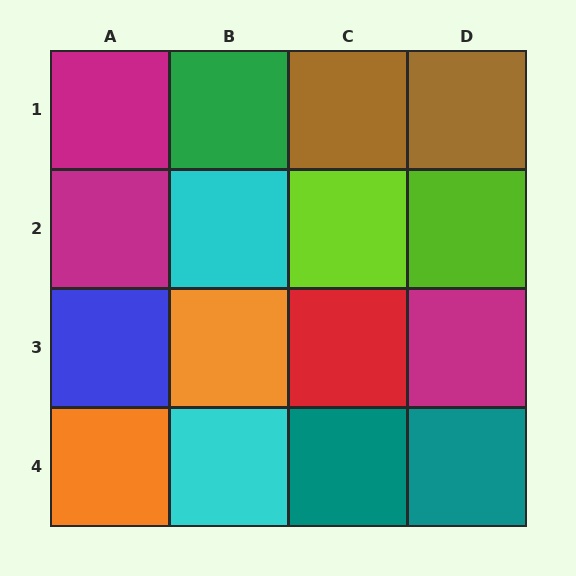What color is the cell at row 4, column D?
Teal.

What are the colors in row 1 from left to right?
Magenta, green, brown, brown.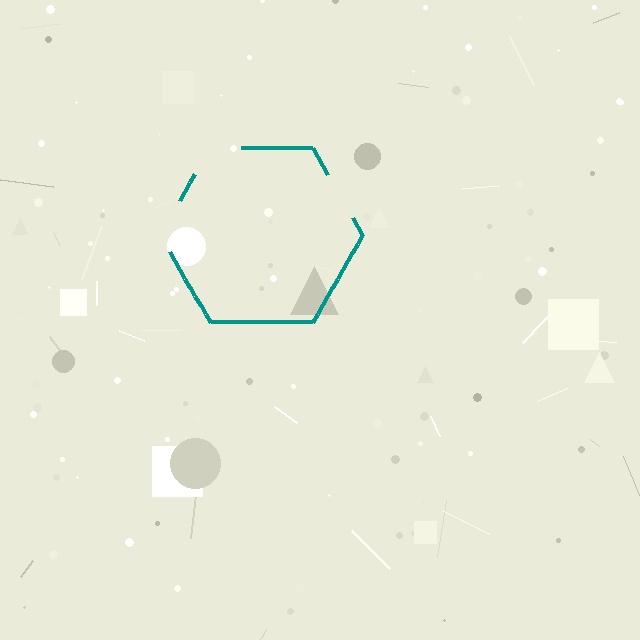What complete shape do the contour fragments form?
The contour fragments form a hexagon.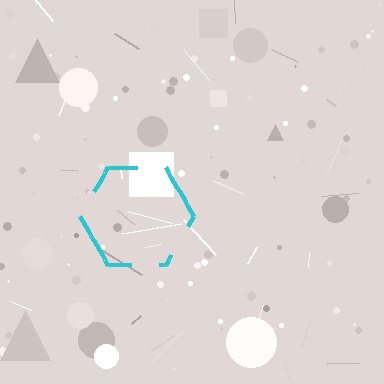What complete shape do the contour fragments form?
The contour fragments form a hexagon.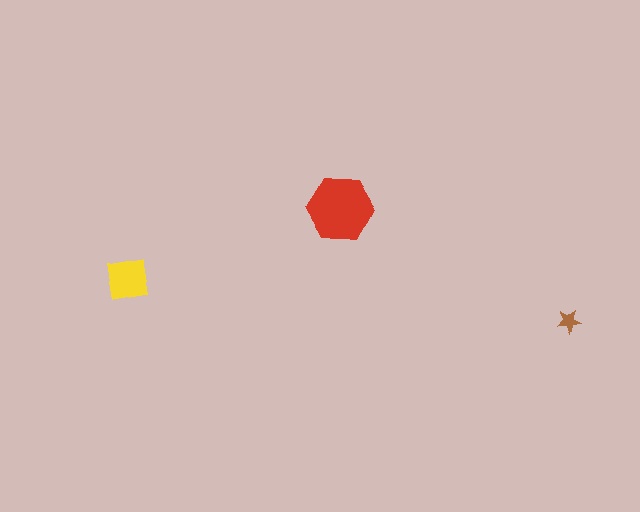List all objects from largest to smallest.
The red hexagon, the yellow square, the brown star.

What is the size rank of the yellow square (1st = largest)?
2nd.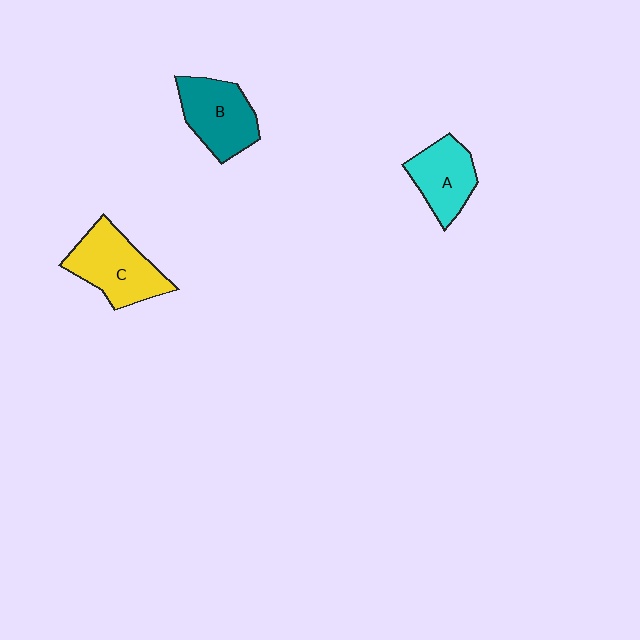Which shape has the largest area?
Shape C (yellow).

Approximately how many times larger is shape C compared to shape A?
Approximately 1.3 times.